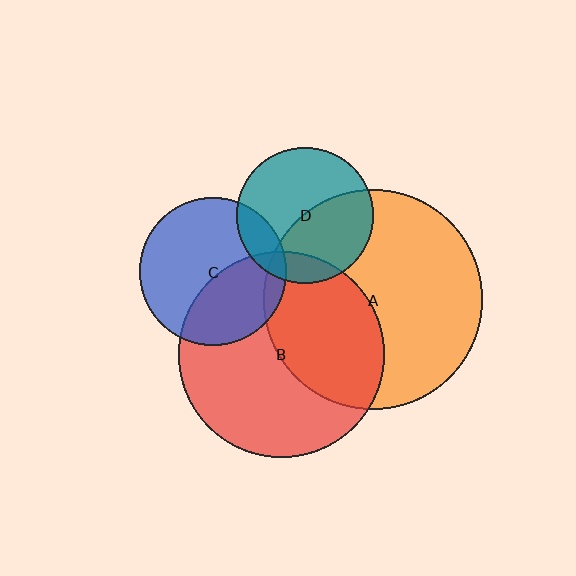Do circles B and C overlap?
Yes.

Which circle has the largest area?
Circle A (orange).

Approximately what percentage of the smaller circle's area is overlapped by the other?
Approximately 40%.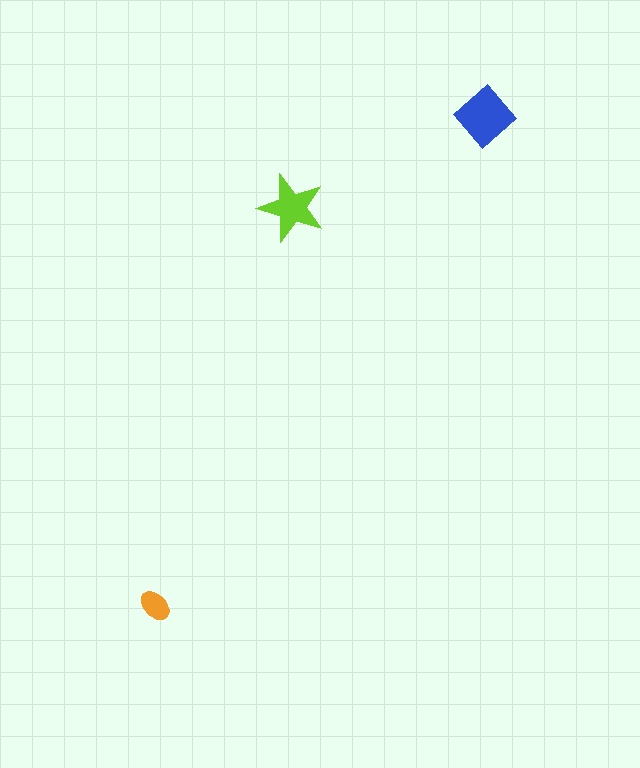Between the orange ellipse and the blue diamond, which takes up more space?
The blue diamond.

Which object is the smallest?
The orange ellipse.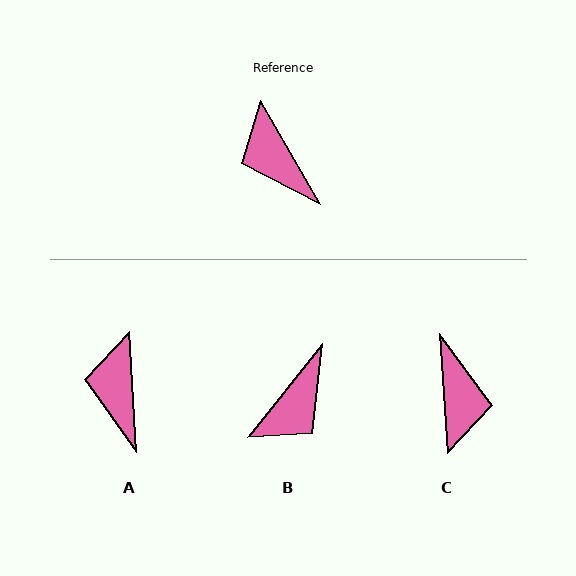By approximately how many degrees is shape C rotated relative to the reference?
Approximately 154 degrees counter-clockwise.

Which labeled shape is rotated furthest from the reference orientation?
C, about 154 degrees away.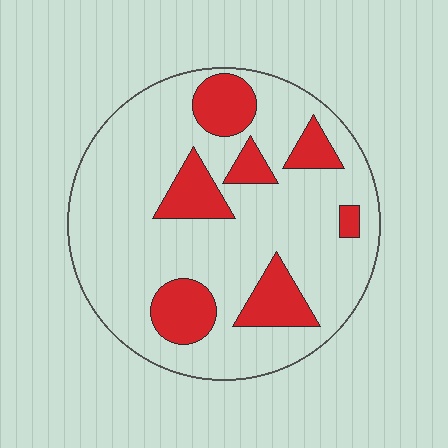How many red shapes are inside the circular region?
7.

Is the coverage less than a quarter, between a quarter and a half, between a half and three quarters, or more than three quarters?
Less than a quarter.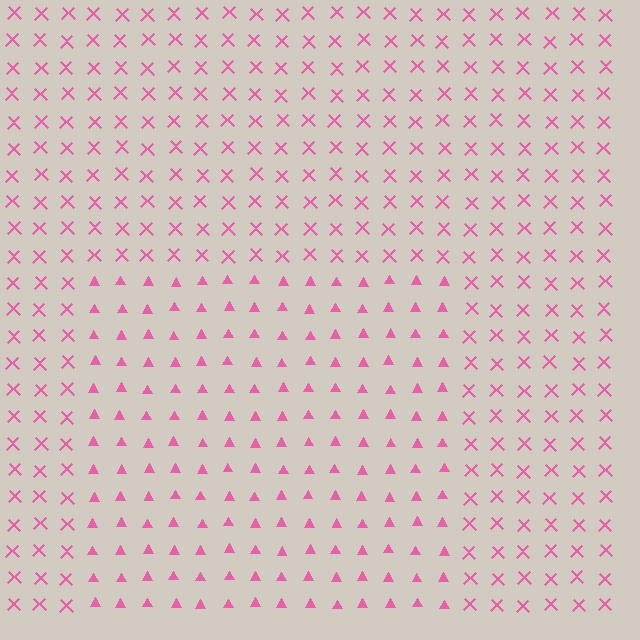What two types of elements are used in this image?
The image uses triangles inside the rectangle region and X marks outside it.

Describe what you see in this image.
The image is filled with small pink elements arranged in a uniform grid. A rectangle-shaped region contains triangles, while the surrounding area contains X marks. The boundary is defined purely by the change in element shape.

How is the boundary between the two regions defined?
The boundary is defined by a change in element shape: triangles inside vs. X marks outside. All elements share the same color and spacing.